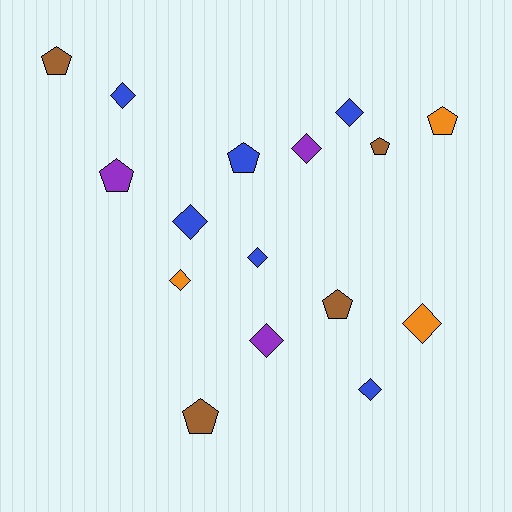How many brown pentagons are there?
There are 4 brown pentagons.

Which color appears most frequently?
Blue, with 6 objects.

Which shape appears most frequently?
Diamond, with 9 objects.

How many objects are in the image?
There are 16 objects.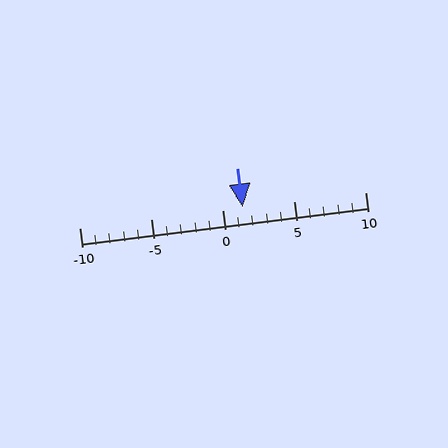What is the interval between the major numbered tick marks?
The major tick marks are spaced 5 units apart.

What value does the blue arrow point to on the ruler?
The blue arrow points to approximately 1.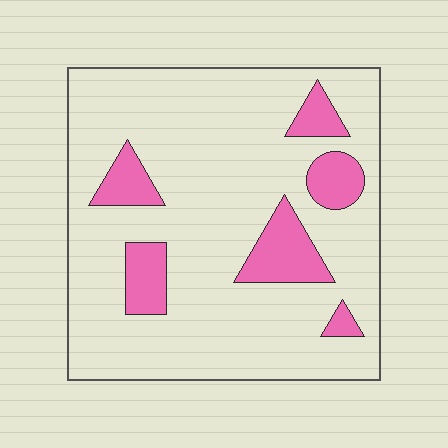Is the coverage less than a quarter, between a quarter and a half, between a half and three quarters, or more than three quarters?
Less than a quarter.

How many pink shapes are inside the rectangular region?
6.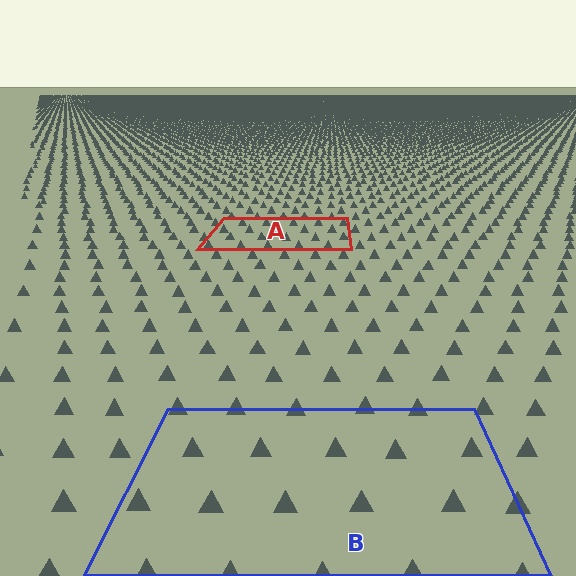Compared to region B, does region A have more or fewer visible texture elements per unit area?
Region A has more texture elements per unit area — they are packed more densely because it is farther away.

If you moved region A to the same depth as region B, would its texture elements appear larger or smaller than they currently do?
They would appear larger. At a closer depth, the same texture elements are projected at a bigger on-screen size.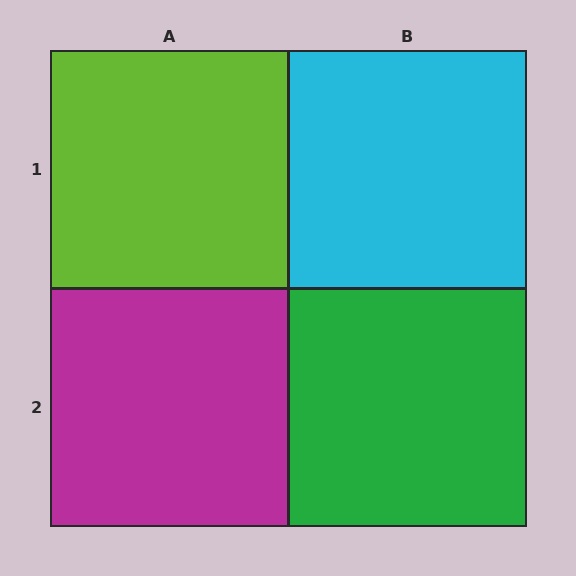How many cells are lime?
1 cell is lime.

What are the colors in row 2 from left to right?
Magenta, green.